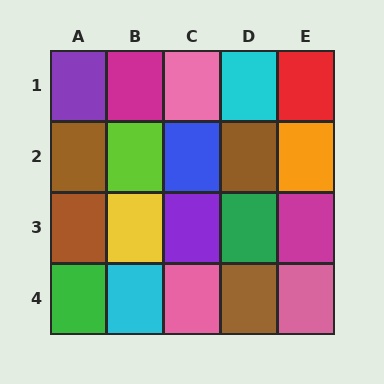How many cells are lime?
1 cell is lime.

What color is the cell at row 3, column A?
Brown.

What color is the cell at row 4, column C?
Pink.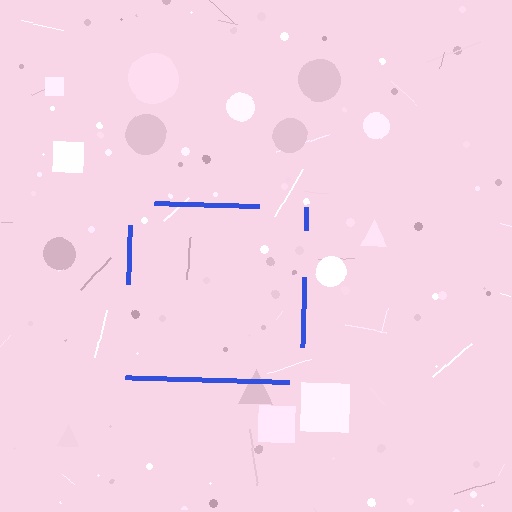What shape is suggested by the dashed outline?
The dashed outline suggests a square.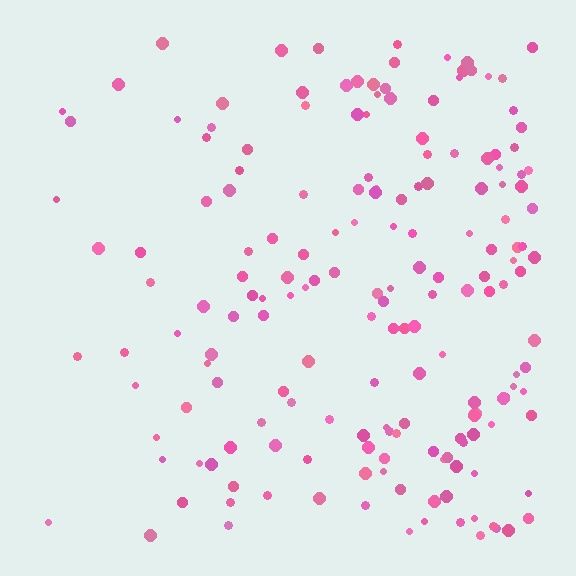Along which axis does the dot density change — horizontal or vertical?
Horizontal.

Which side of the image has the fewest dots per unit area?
The left.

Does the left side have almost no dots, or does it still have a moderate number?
Still a moderate number, just noticeably fewer than the right.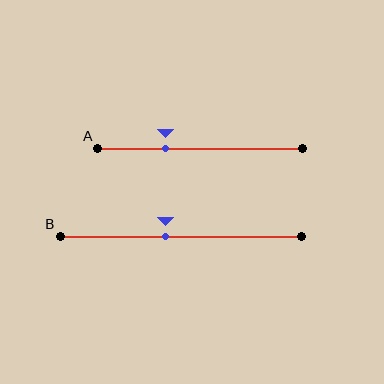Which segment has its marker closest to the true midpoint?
Segment B has its marker closest to the true midpoint.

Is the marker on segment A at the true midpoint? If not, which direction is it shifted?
No, the marker on segment A is shifted to the left by about 17% of the segment length.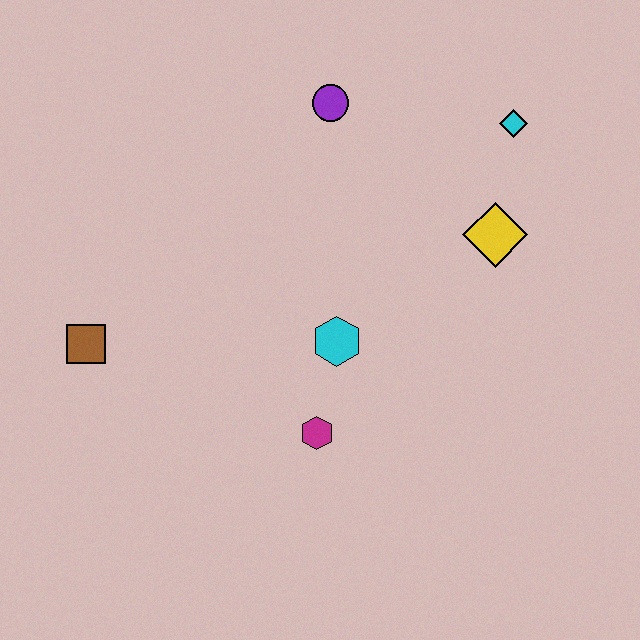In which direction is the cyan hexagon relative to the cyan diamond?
The cyan hexagon is below the cyan diamond.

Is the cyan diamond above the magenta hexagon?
Yes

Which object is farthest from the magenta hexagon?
The cyan diamond is farthest from the magenta hexagon.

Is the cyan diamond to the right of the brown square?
Yes